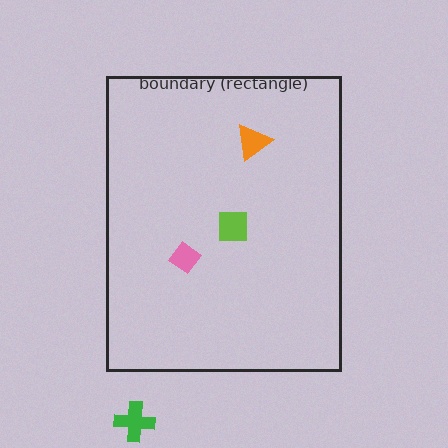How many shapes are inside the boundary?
3 inside, 1 outside.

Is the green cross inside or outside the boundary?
Outside.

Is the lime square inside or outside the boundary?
Inside.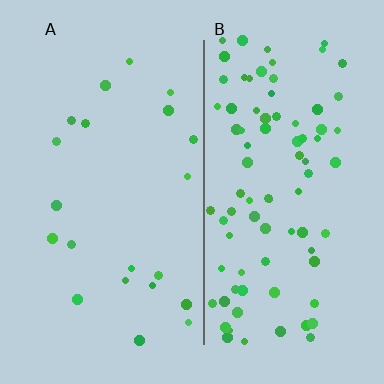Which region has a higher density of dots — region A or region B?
B (the right).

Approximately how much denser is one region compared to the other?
Approximately 4.1× — region B over region A.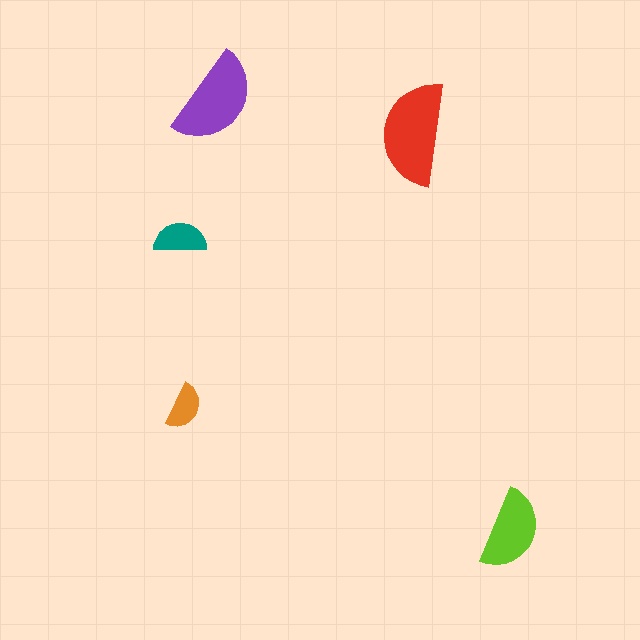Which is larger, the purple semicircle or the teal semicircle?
The purple one.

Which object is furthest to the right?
The lime semicircle is rightmost.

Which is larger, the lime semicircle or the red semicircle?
The red one.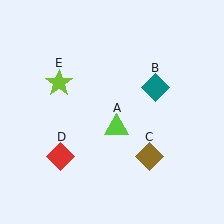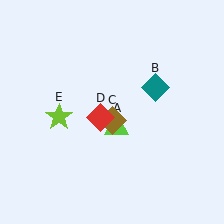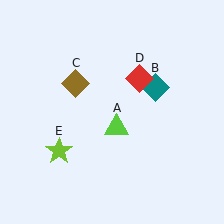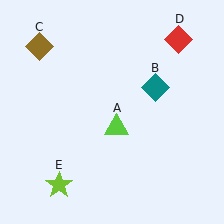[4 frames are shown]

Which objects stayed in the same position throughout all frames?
Lime triangle (object A) and teal diamond (object B) remained stationary.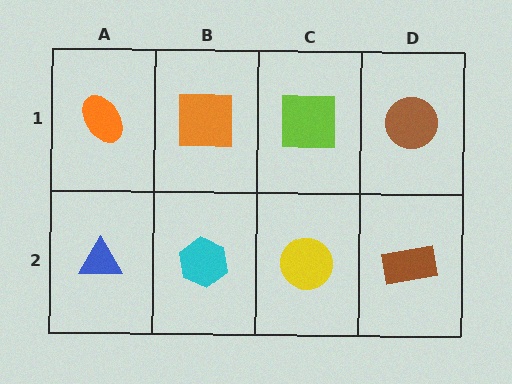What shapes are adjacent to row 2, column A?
An orange ellipse (row 1, column A), a cyan hexagon (row 2, column B).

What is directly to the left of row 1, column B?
An orange ellipse.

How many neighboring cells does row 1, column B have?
3.